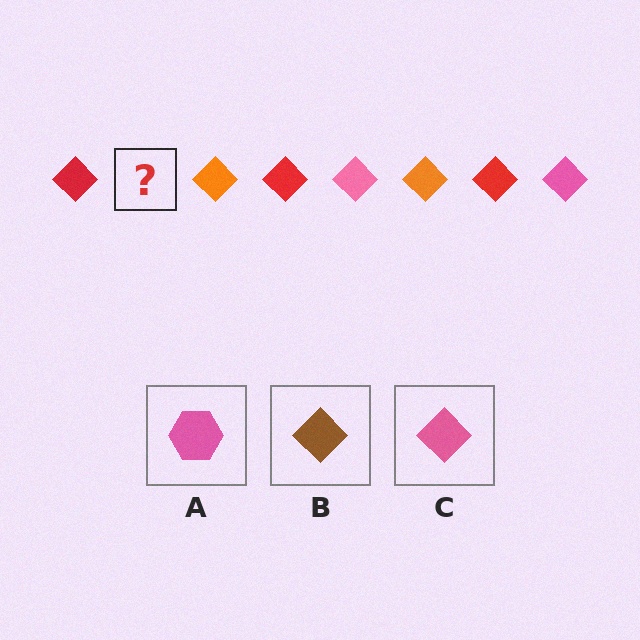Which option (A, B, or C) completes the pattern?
C.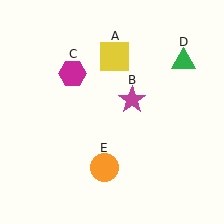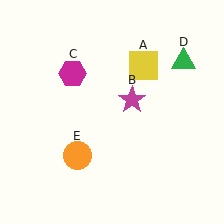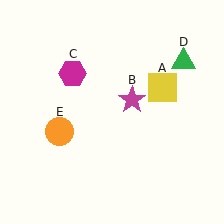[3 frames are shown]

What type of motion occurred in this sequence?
The yellow square (object A), orange circle (object E) rotated clockwise around the center of the scene.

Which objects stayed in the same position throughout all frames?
Magenta star (object B) and magenta hexagon (object C) and green triangle (object D) remained stationary.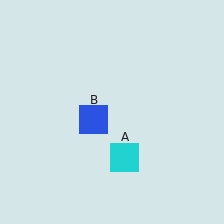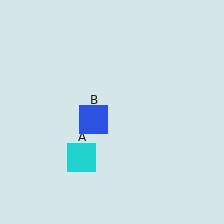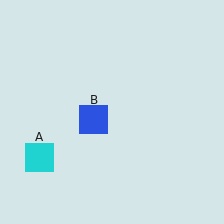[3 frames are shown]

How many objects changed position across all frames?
1 object changed position: cyan square (object A).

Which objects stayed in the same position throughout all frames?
Blue square (object B) remained stationary.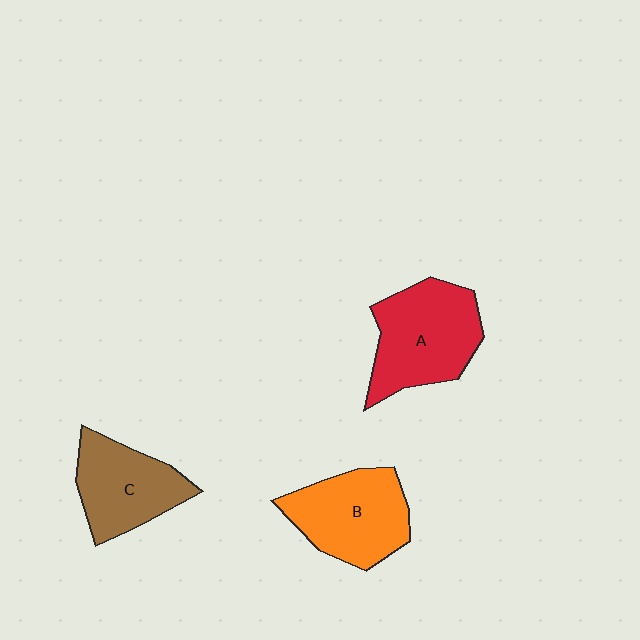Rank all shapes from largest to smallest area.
From largest to smallest: A (red), B (orange), C (brown).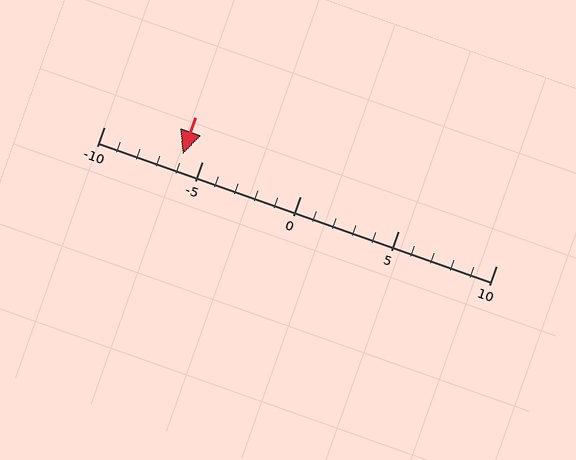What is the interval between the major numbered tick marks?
The major tick marks are spaced 5 units apart.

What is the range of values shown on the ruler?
The ruler shows values from -10 to 10.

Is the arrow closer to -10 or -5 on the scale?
The arrow is closer to -5.